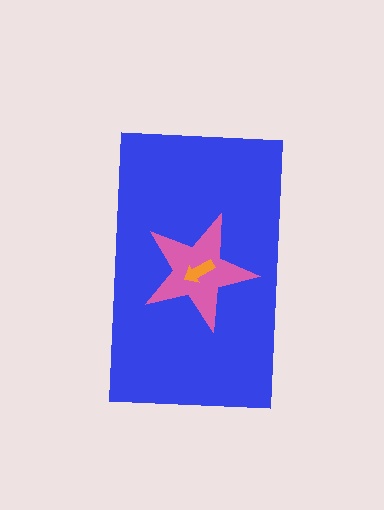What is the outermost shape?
The blue rectangle.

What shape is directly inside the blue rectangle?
The pink star.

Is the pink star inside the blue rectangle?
Yes.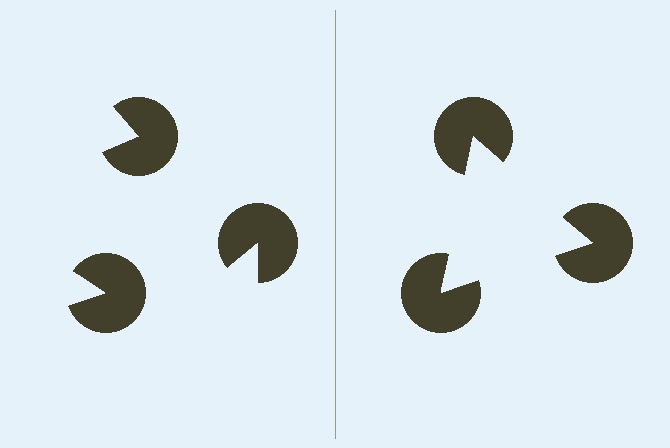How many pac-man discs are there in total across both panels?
6 — 3 on each side.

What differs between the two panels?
The pac-man discs are positioned identically on both sides; only the wedge orientations differ. On the right they align to a triangle; on the left they are misaligned.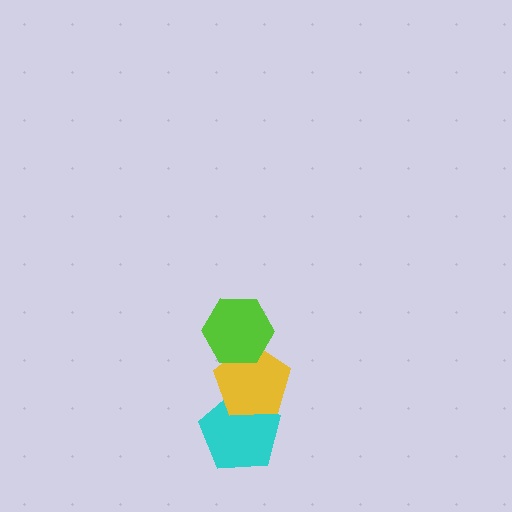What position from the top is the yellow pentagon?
The yellow pentagon is 2nd from the top.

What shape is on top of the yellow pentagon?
The lime hexagon is on top of the yellow pentagon.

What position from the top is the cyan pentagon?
The cyan pentagon is 3rd from the top.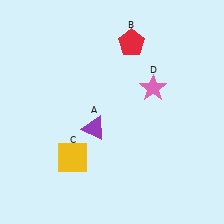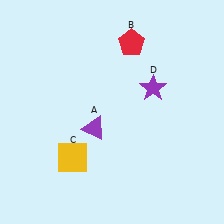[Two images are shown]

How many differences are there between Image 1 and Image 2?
There is 1 difference between the two images.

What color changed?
The star (D) changed from pink in Image 1 to purple in Image 2.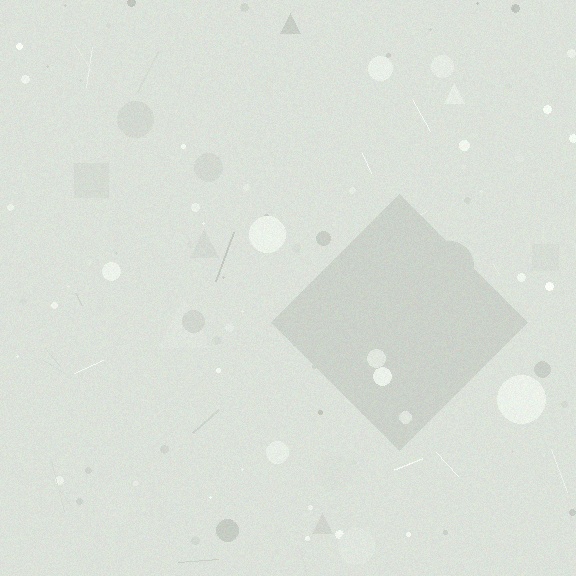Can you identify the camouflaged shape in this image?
The camouflaged shape is a diamond.